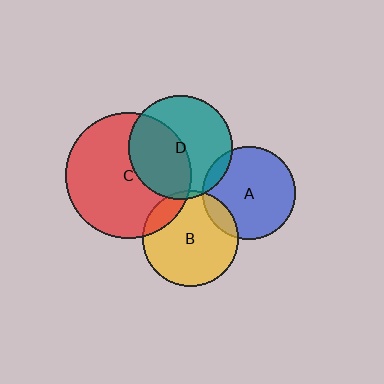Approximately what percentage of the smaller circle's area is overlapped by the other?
Approximately 5%.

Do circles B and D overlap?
Yes.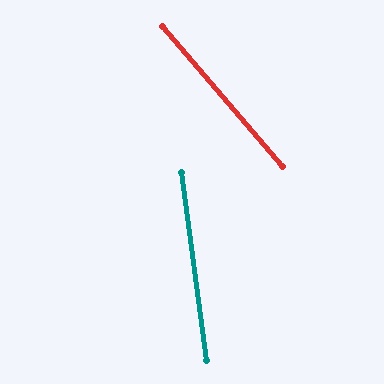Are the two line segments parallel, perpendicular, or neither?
Neither parallel nor perpendicular — they differ by about 33°.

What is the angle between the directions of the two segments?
Approximately 33 degrees.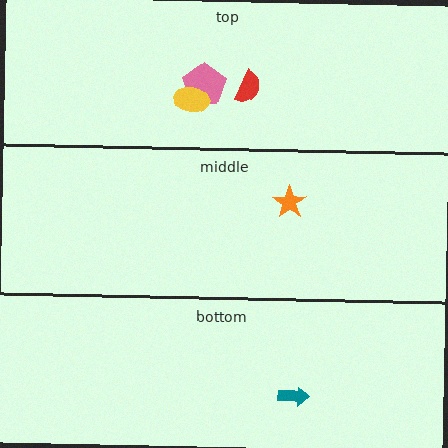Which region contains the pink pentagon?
The top region.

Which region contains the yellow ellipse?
The top region.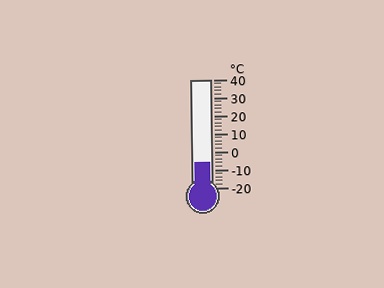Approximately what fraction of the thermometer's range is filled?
The thermometer is filled to approximately 25% of its range.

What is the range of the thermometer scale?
The thermometer scale ranges from -20°C to 40°C.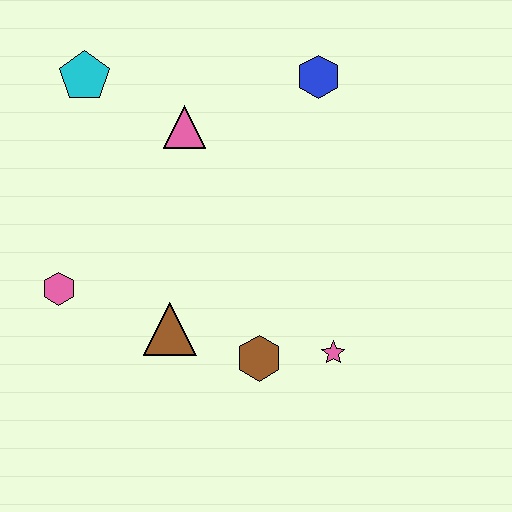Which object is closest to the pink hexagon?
The brown triangle is closest to the pink hexagon.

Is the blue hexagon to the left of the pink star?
Yes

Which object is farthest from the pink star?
The cyan pentagon is farthest from the pink star.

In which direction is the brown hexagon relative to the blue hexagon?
The brown hexagon is below the blue hexagon.